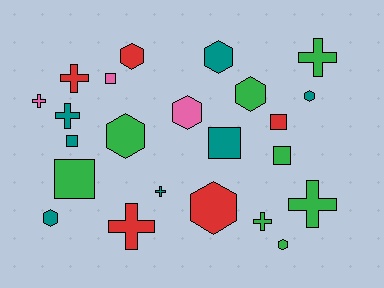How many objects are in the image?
There are 23 objects.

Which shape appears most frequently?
Hexagon, with 9 objects.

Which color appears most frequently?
Green, with 8 objects.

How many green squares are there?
There are 2 green squares.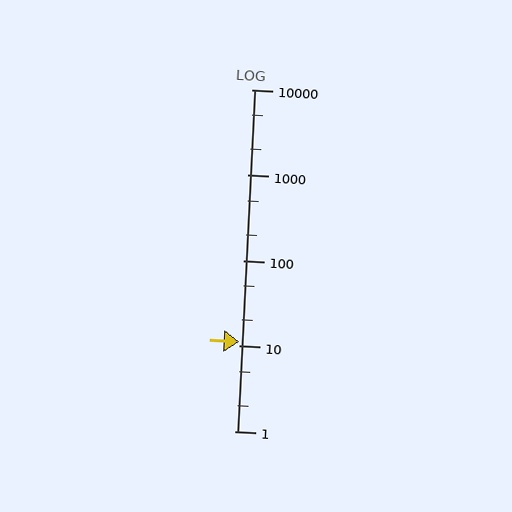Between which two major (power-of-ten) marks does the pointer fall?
The pointer is between 10 and 100.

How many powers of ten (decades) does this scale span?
The scale spans 4 decades, from 1 to 10000.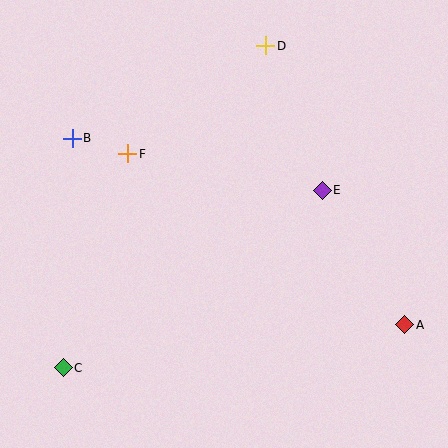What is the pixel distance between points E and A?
The distance between E and A is 158 pixels.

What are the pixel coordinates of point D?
Point D is at (266, 46).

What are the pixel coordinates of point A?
Point A is at (405, 325).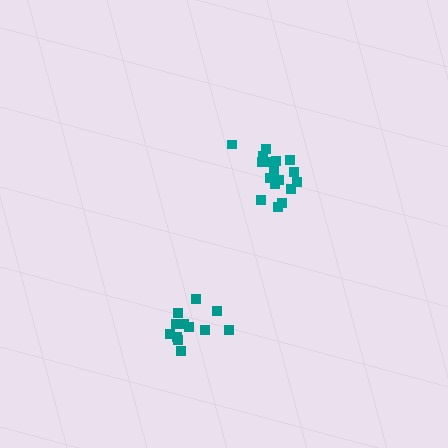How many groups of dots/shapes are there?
There are 2 groups.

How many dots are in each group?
Group 1: 12 dots, Group 2: 18 dots (30 total).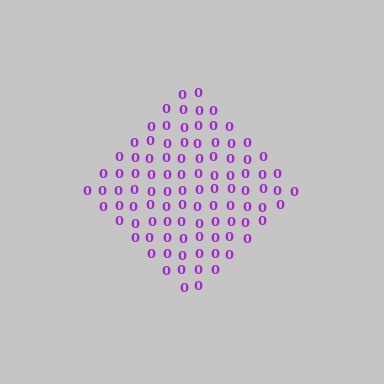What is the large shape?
The large shape is a diamond.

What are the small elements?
The small elements are digit 0's.